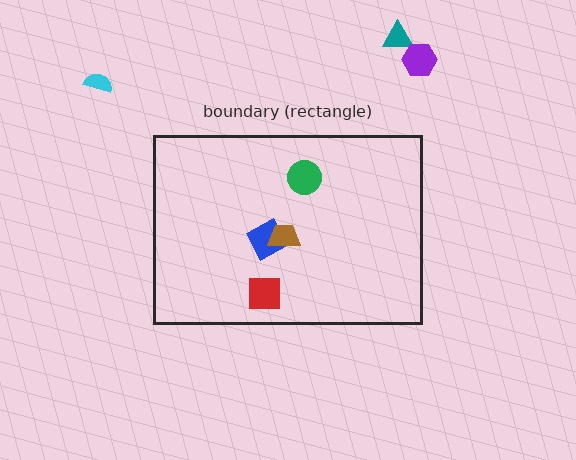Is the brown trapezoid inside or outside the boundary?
Inside.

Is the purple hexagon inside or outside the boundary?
Outside.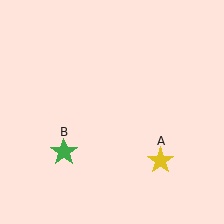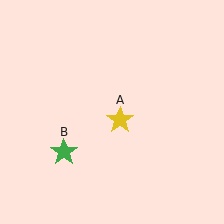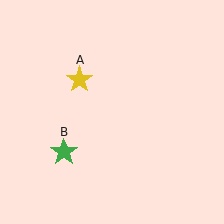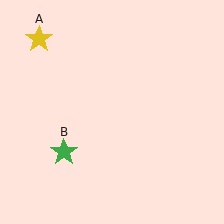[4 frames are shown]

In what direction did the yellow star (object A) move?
The yellow star (object A) moved up and to the left.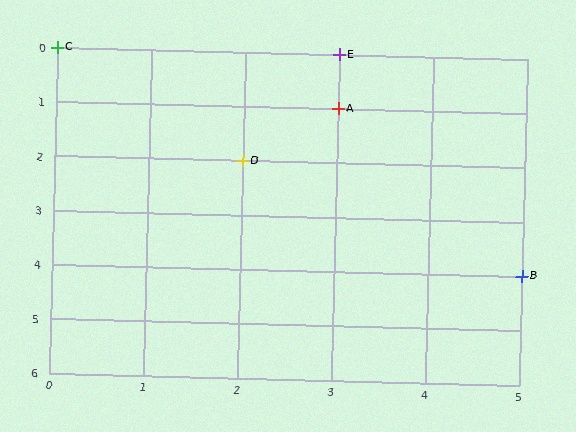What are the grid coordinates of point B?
Point B is at grid coordinates (5, 4).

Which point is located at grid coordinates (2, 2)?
Point D is at (2, 2).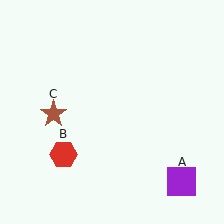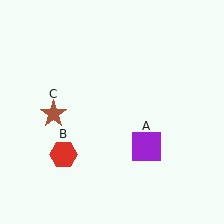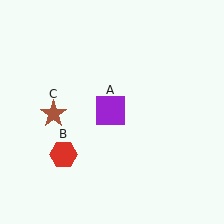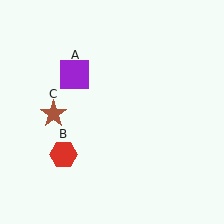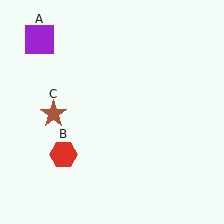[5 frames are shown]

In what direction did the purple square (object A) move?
The purple square (object A) moved up and to the left.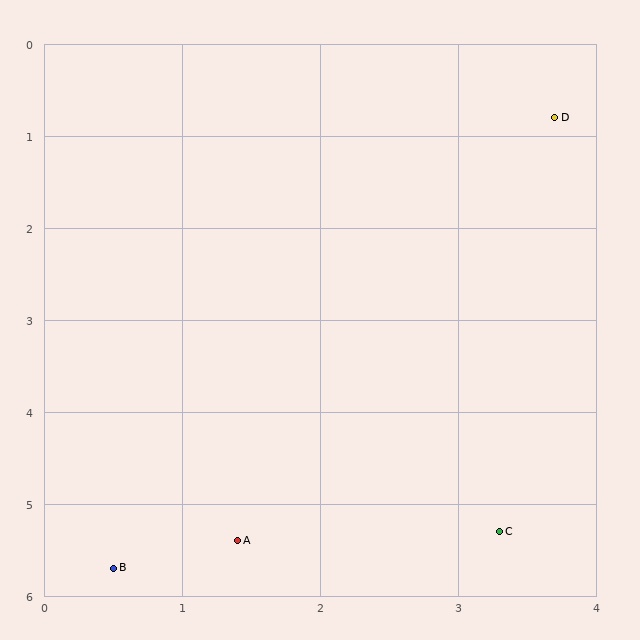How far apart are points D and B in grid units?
Points D and B are about 5.9 grid units apart.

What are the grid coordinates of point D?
Point D is at approximately (3.7, 0.8).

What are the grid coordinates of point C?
Point C is at approximately (3.3, 5.3).